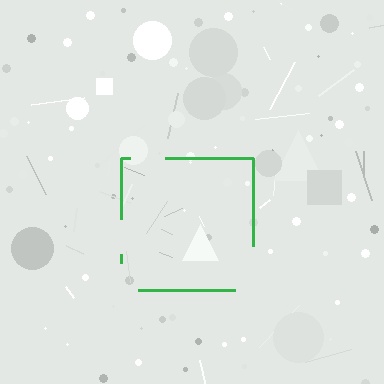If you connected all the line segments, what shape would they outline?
They would outline a square.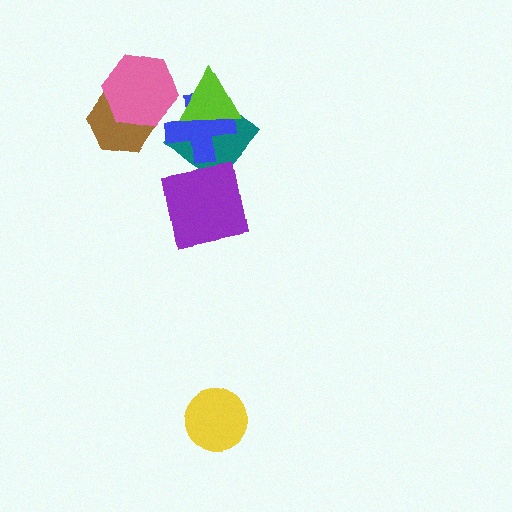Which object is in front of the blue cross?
The lime triangle is in front of the blue cross.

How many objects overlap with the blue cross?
2 objects overlap with the blue cross.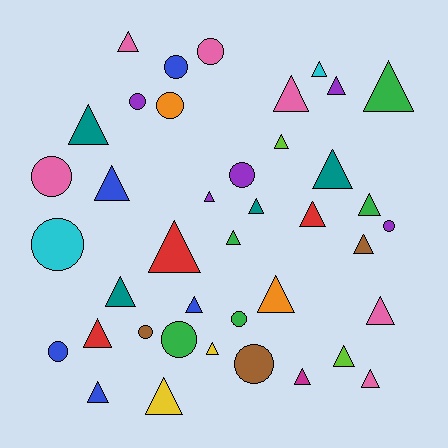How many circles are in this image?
There are 13 circles.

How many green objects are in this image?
There are 5 green objects.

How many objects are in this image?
There are 40 objects.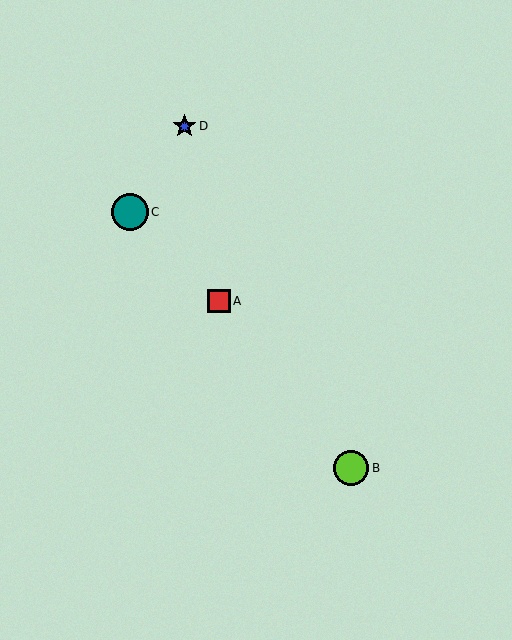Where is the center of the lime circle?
The center of the lime circle is at (351, 468).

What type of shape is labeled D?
Shape D is a blue star.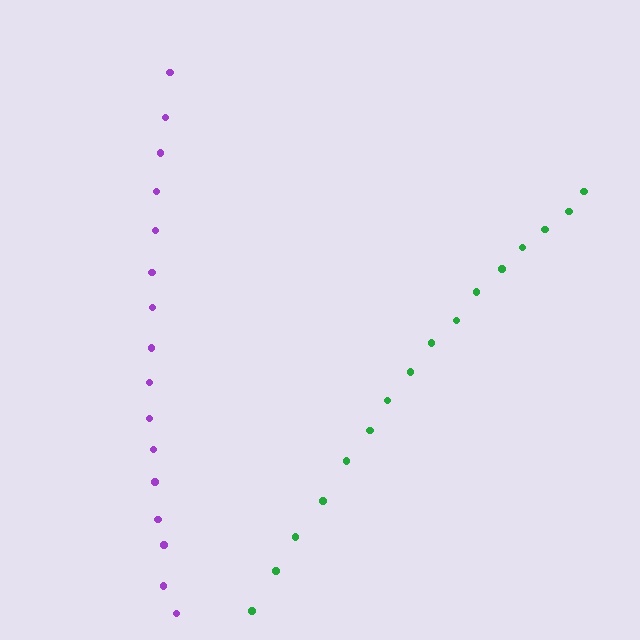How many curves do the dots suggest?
There are 2 distinct paths.